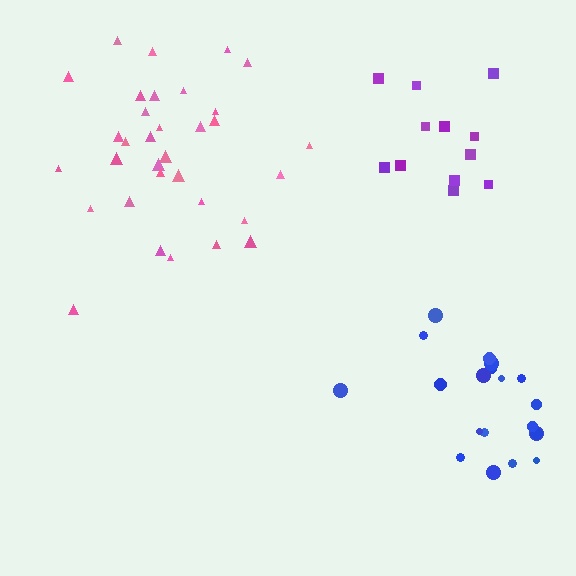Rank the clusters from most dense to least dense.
blue, purple, pink.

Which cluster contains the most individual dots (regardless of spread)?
Pink (34).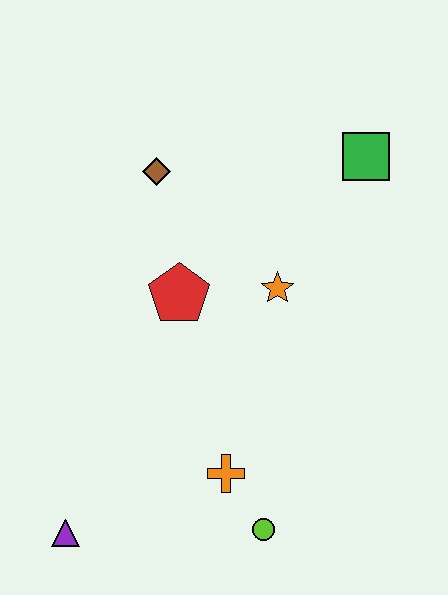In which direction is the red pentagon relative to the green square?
The red pentagon is to the left of the green square.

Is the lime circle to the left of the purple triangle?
No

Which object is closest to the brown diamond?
The red pentagon is closest to the brown diamond.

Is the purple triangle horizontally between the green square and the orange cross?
No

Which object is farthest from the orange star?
The purple triangle is farthest from the orange star.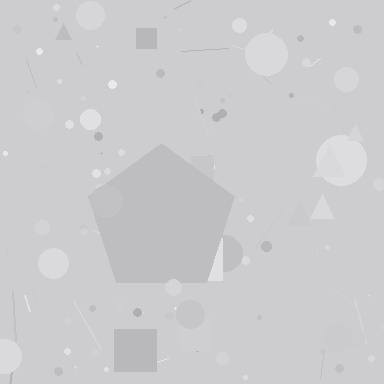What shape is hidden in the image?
A pentagon is hidden in the image.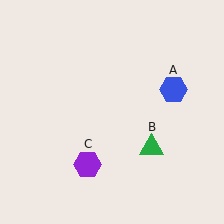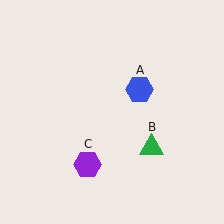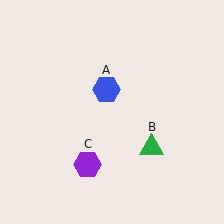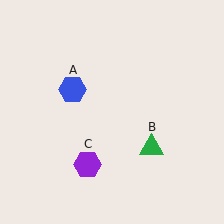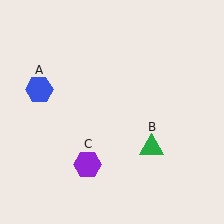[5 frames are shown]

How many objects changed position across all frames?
1 object changed position: blue hexagon (object A).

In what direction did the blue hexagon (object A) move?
The blue hexagon (object A) moved left.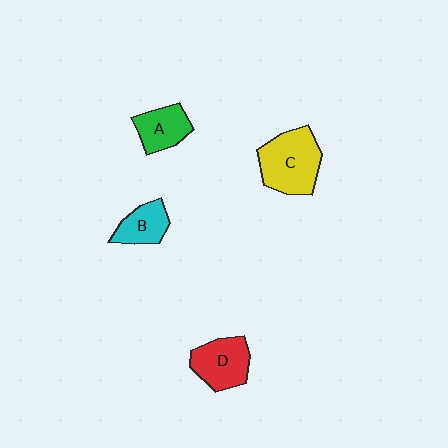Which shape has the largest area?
Shape C (yellow).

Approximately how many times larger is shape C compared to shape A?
Approximately 1.7 times.